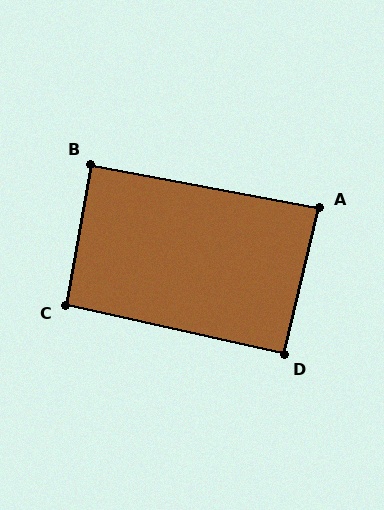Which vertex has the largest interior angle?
C, at approximately 93 degrees.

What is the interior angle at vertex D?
Approximately 91 degrees (approximately right).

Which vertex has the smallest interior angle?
A, at approximately 87 degrees.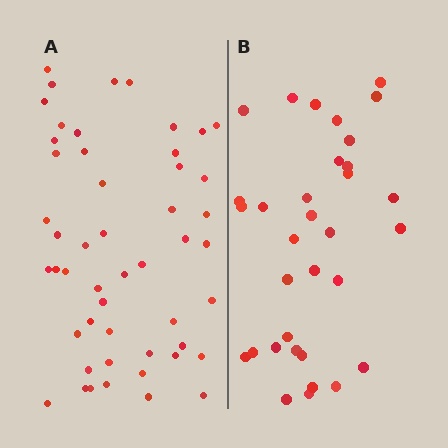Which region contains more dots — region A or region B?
Region A (the left region) has more dots.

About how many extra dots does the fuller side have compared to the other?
Region A has approximately 15 more dots than region B.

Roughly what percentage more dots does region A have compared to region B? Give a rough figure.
About 50% more.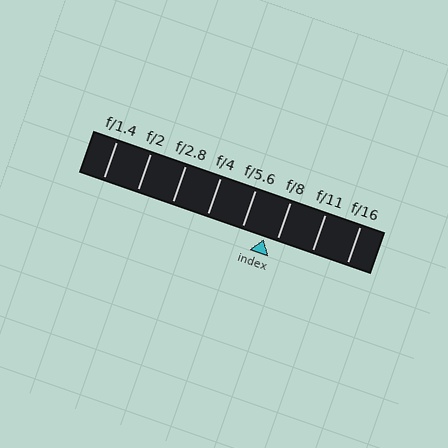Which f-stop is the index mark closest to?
The index mark is closest to f/8.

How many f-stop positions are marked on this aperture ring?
There are 8 f-stop positions marked.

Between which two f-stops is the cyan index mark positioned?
The index mark is between f/5.6 and f/8.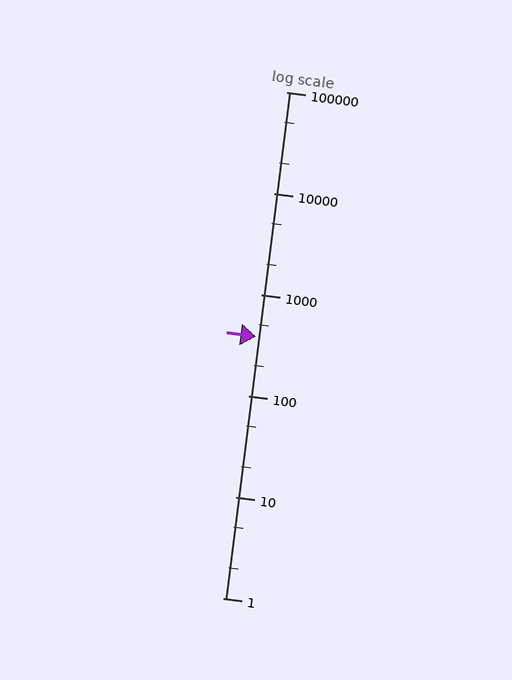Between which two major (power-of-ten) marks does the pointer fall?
The pointer is between 100 and 1000.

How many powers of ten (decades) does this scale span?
The scale spans 5 decades, from 1 to 100000.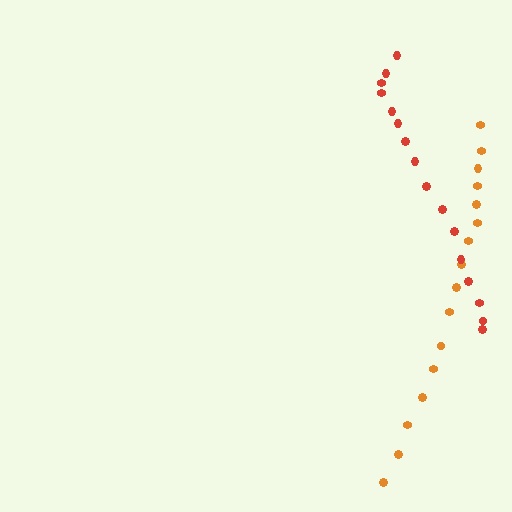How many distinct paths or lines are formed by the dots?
There are 2 distinct paths.